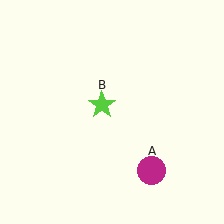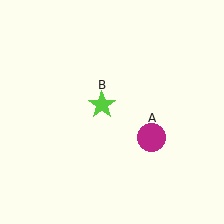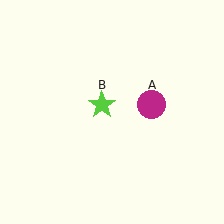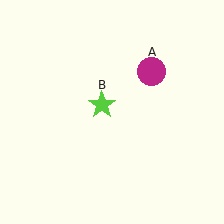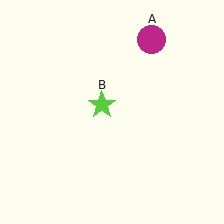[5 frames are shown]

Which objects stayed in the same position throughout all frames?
Lime star (object B) remained stationary.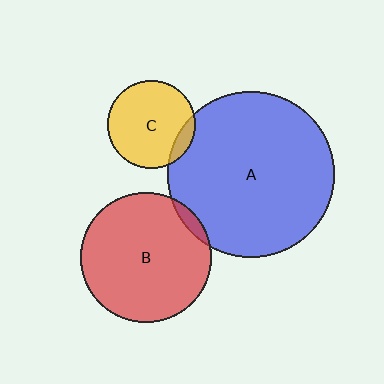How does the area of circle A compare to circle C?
Approximately 3.6 times.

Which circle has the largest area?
Circle A (blue).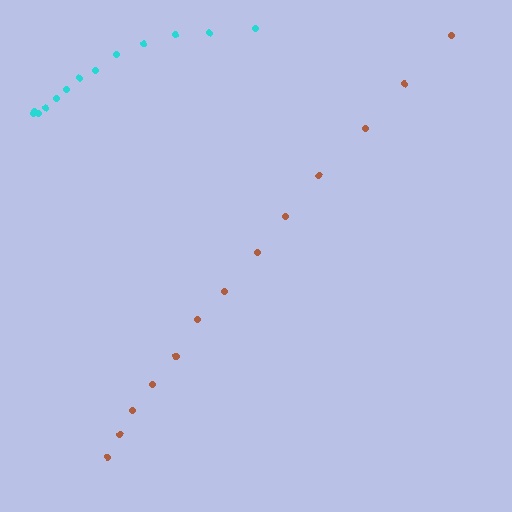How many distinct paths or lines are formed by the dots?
There are 2 distinct paths.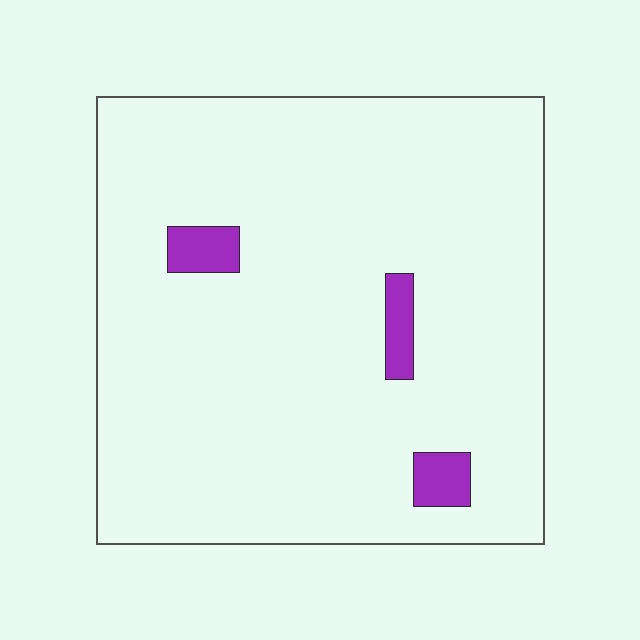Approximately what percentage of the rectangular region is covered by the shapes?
Approximately 5%.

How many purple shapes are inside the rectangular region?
3.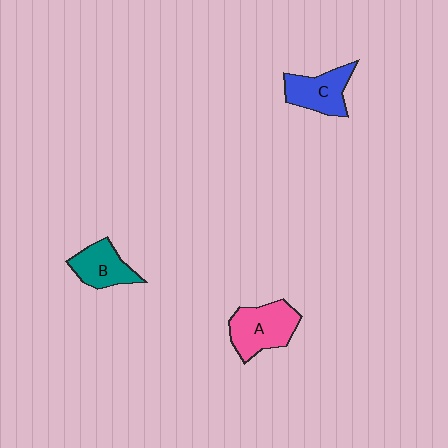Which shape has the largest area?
Shape A (pink).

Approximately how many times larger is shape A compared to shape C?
Approximately 1.2 times.